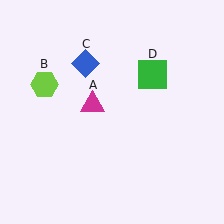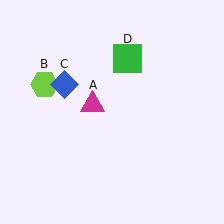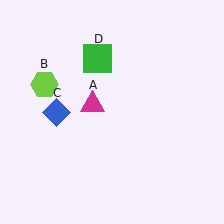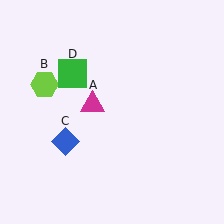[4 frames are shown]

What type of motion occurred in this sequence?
The blue diamond (object C), green square (object D) rotated counterclockwise around the center of the scene.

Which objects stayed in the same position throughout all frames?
Magenta triangle (object A) and lime hexagon (object B) remained stationary.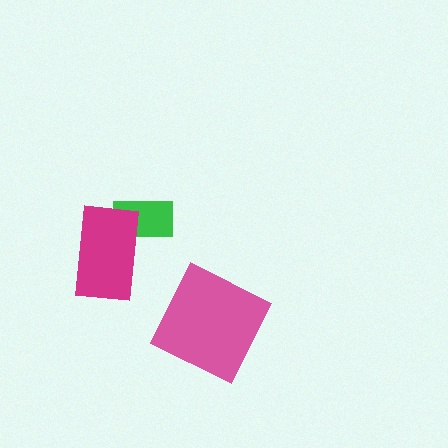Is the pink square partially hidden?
No, no other shape covers it.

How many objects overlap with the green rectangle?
1 object overlaps with the green rectangle.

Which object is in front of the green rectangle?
The magenta rectangle is in front of the green rectangle.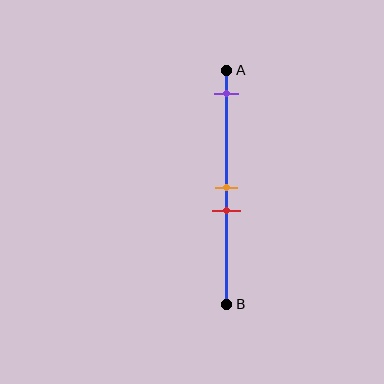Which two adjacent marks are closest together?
The orange and red marks are the closest adjacent pair.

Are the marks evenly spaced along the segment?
No, the marks are not evenly spaced.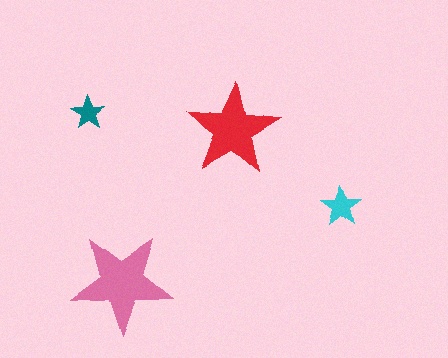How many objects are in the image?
There are 4 objects in the image.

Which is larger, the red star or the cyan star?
The red one.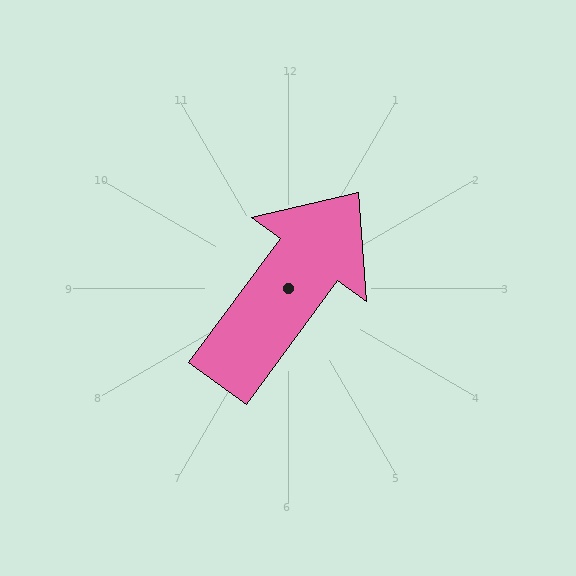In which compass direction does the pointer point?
Northeast.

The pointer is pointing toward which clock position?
Roughly 1 o'clock.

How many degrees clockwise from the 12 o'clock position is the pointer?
Approximately 36 degrees.